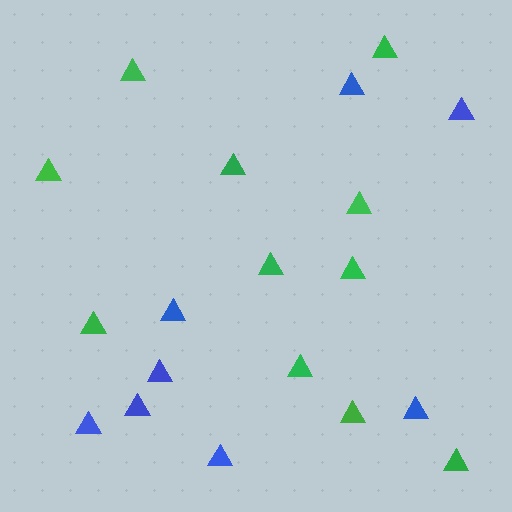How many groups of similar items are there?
There are 2 groups: one group of blue triangles (8) and one group of green triangles (11).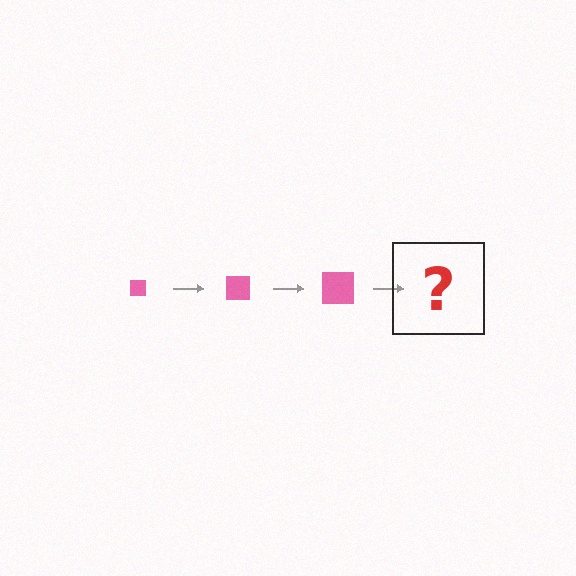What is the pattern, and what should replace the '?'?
The pattern is that the square gets progressively larger each step. The '?' should be a pink square, larger than the previous one.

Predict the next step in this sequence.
The next step is a pink square, larger than the previous one.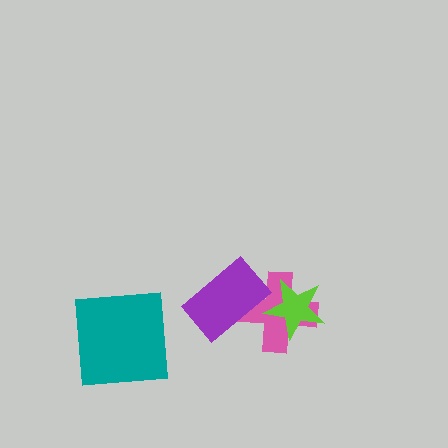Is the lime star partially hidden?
No, no other shape covers it.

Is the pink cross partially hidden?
Yes, it is partially covered by another shape.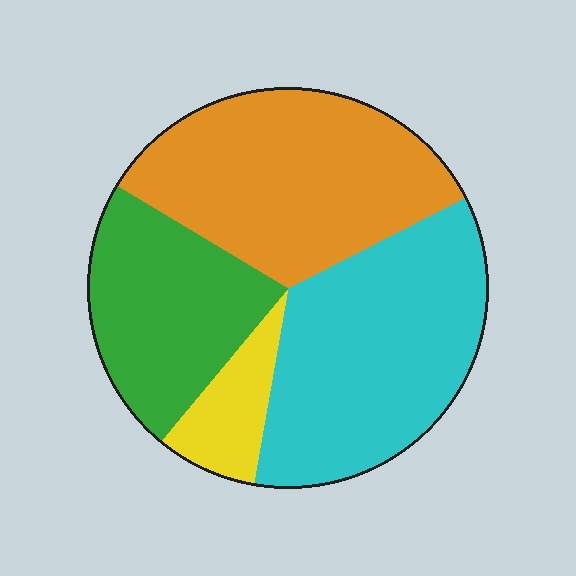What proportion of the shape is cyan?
Cyan takes up between a third and a half of the shape.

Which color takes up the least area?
Yellow, at roughly 10%.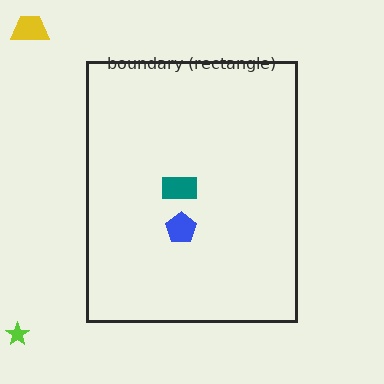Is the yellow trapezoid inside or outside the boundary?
Outside.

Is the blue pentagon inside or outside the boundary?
Inside.